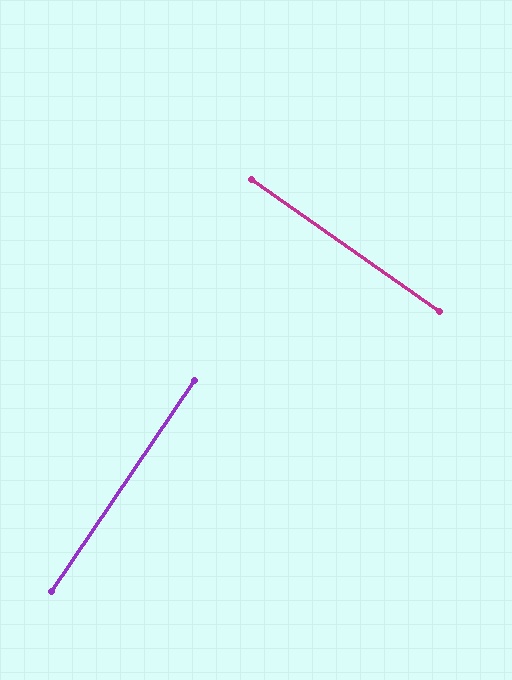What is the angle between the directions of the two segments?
Approximately 89 degrees.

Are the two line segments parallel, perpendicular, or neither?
Perpendicular — they meet at approximately 89°.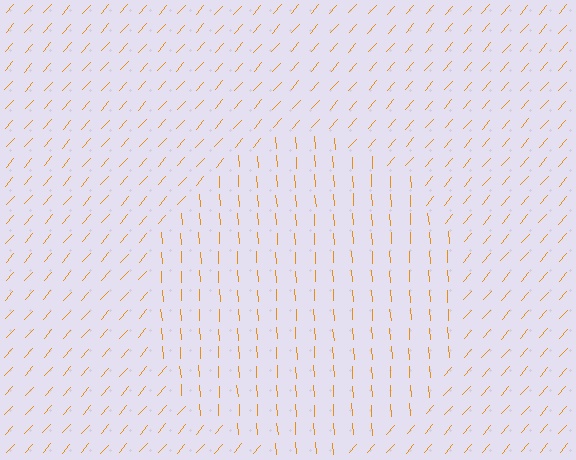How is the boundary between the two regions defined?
The boundary is defined purely by a change in line orientation (approximately 45 degrees difference). All lines are the same color and thickness.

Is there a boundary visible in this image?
Yes, there is a texture boundary formed by a change in line orientation.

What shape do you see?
I see a circle.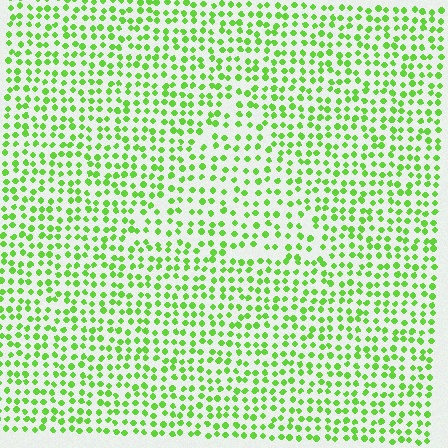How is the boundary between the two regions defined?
The boundary is defined by a change in element density (approximately 1.4x ratio). All elements are the same color, size, and shape.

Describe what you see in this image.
The image contains small lime elements arranged at two different densities. A triangle-shaped region is visible where the elements are less densely packed than the surrounding area.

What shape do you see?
I see a triangle.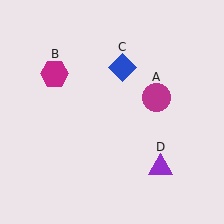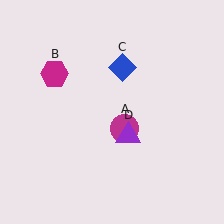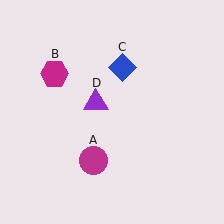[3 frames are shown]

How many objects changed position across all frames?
2 objects changed position: magenta circle (object A), purple triangle (object D).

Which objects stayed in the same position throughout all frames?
Magenta hexagon (object B) and blue diamond (object C) remained stationary.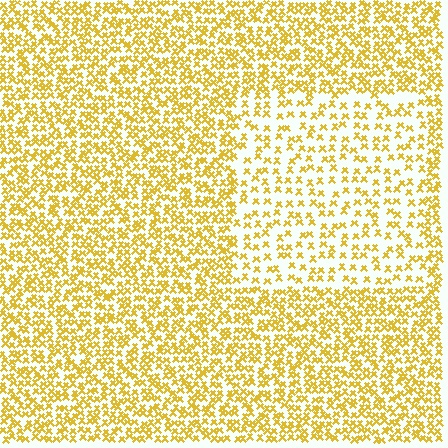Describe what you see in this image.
The image contains small yellow elements arranged at two different densities. A rectangle-shaped region is visible where the elements are less densely packed than the surrounding area.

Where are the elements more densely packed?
The elements are more densely packed outside the rectangle boundary.